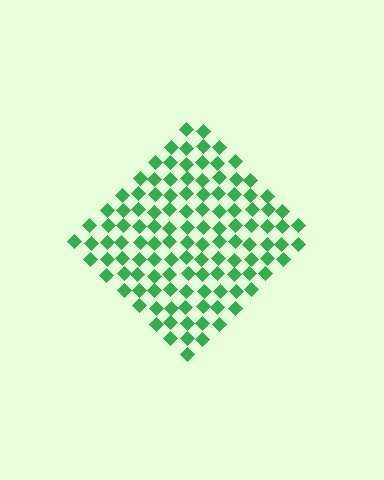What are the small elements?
The small elements are diamonds.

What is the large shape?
The large shape is a diamond.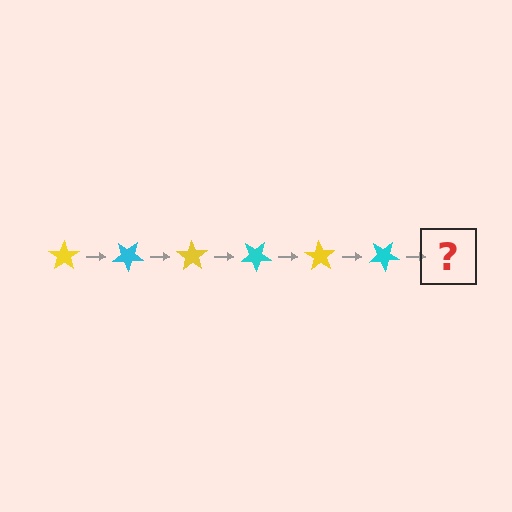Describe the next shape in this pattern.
It should be a yellow star, rotated 210 degrees from the start.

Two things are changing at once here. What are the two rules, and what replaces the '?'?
The two rules are that it rotates 35 degrees each step and the color cycles through yellow and cyan. The '?' should be a yellow star, rotated 210 degrees from the start.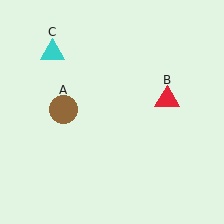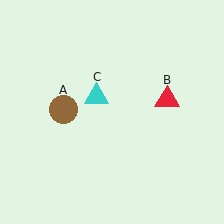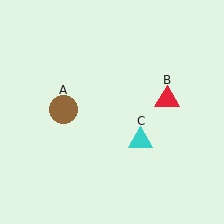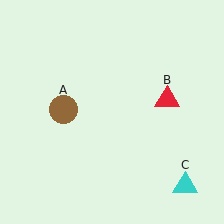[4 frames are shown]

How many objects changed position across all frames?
1 object changed position: cyan triangle (object C).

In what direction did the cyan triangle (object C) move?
The cyan triangle (object C) moved down and to the right.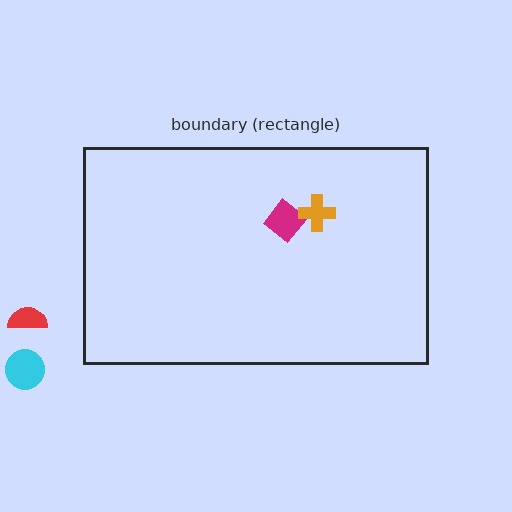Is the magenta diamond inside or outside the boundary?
Inside.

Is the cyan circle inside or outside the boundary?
Outside.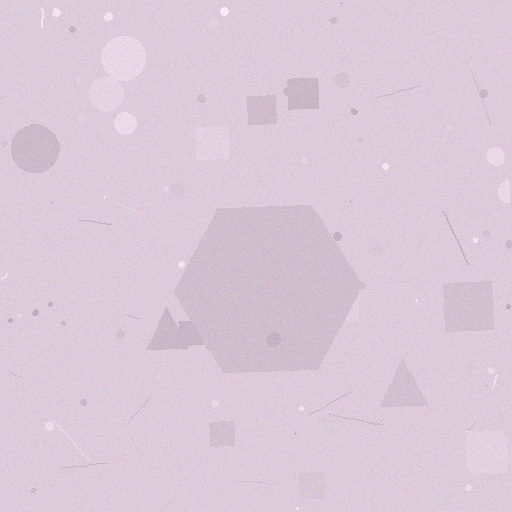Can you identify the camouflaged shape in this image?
The camouflaged shape is a hexagon.